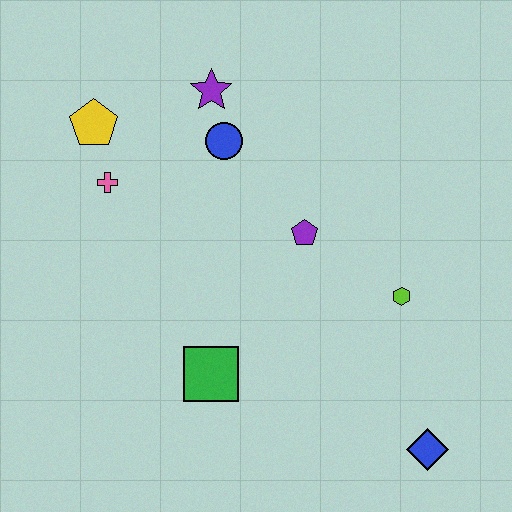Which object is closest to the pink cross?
The yellow pentagon is closest to the pink cross.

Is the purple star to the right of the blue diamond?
No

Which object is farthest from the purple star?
The blue diamond is farthest from the purple star.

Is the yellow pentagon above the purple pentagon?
Yes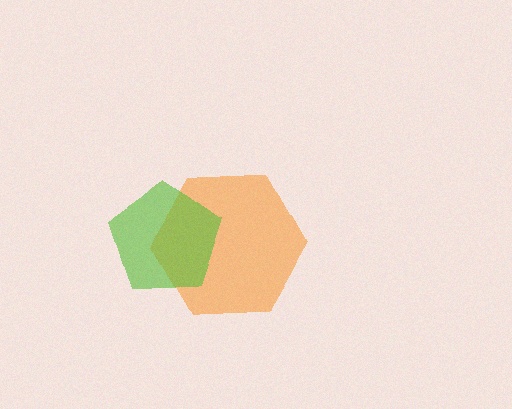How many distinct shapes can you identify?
There are 2 distinct shapes: an orange hexagon, a lime pentagon.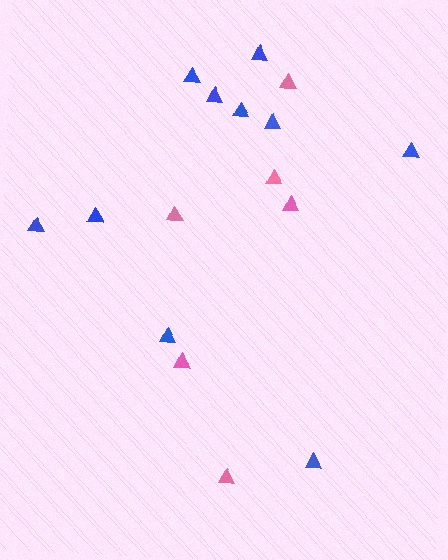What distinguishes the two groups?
There are 2 groups: one group of pink triangles (6) and one group of blue triangles (10).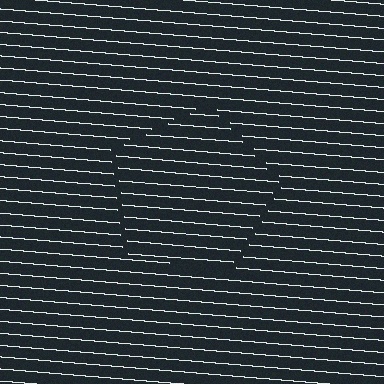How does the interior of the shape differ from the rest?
The interior of the shape contains the same grating, shifted by half a period — the contour is defined by the phase discontinuity where line-ends from the inner and outer gratings abut.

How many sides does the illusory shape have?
5 sides — the line-ends trace a pentagon.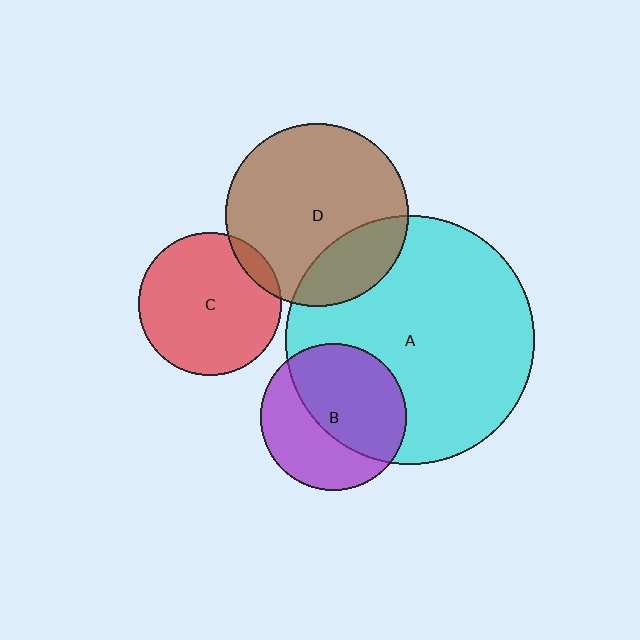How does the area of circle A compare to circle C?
Approximately 3.0 times.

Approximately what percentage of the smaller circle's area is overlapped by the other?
Approximately 25%.